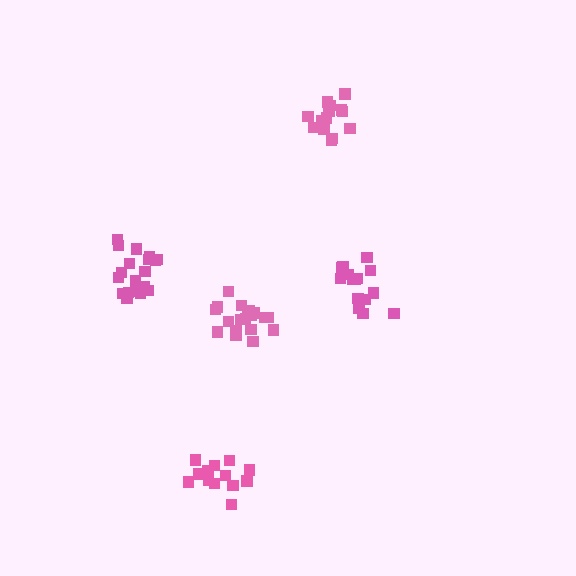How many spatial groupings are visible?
There are 5 spatial groupings.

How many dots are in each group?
Group 1: 19 dots, Group 2: 15 dots, Group 3: 19 dots, Group 4: 15 dots, Group 5: 14 dots (82 total).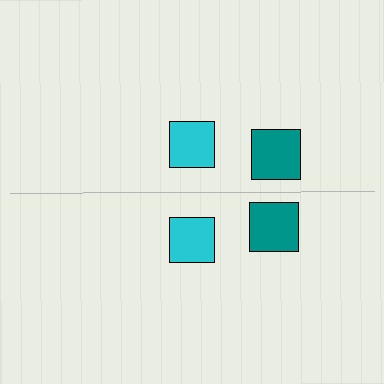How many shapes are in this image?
There are 4 shapes in this image.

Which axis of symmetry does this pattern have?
The pattern has a horizontal axis of symmetry running through the center of the image.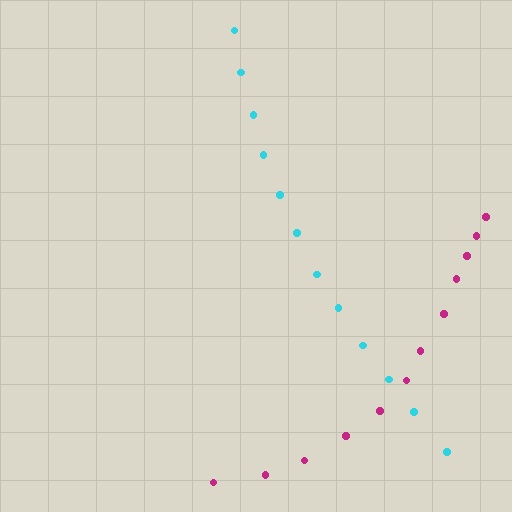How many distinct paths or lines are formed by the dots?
There are 2 distinct paths.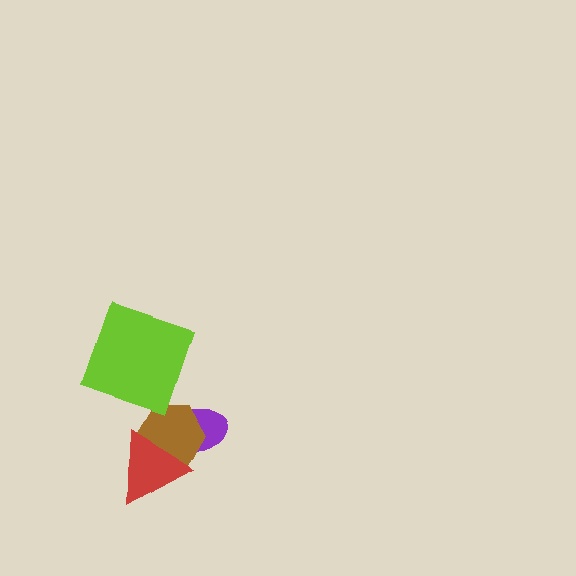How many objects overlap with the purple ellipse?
2 objects overlap with the purple ellipse.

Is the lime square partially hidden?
No, no other shape covers it.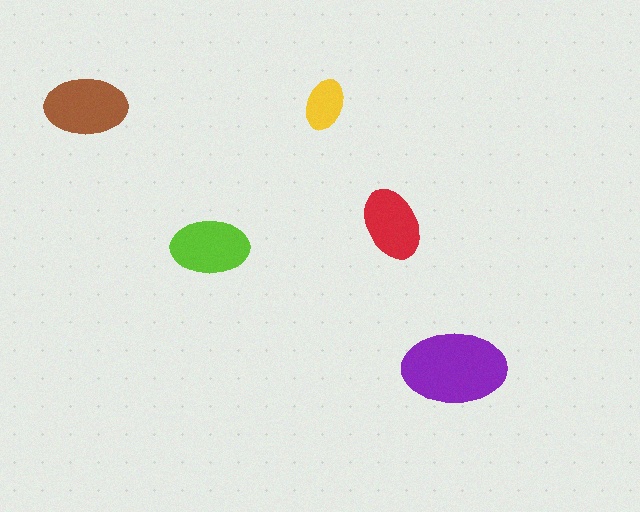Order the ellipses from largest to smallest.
the purple one, the brown one, the lime one, the red one, the yellow one.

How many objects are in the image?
There are 5 objects in the image.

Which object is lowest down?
The purple ellipse is bottommost.